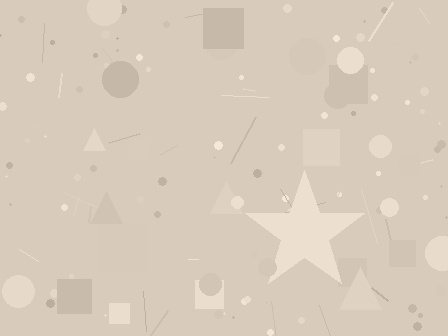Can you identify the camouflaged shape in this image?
The camouflaged shape is a star.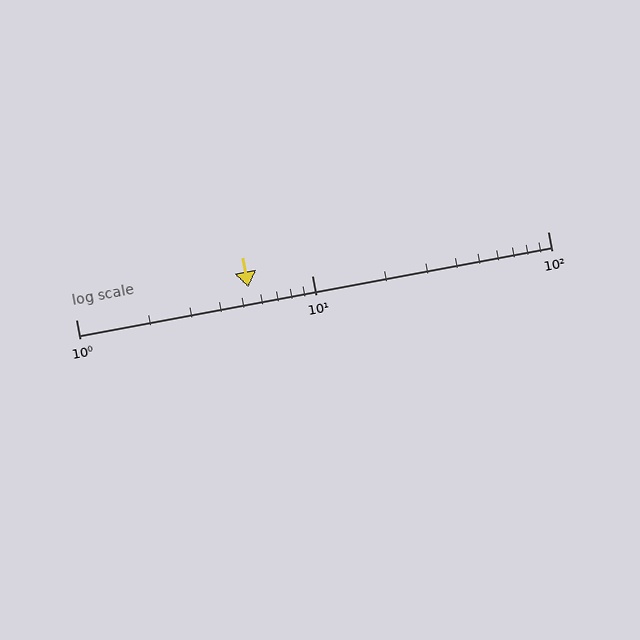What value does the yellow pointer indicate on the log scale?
The pointer indicates approximately 5.4.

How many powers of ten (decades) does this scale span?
The scale spans 2 decades, from 1 to 100.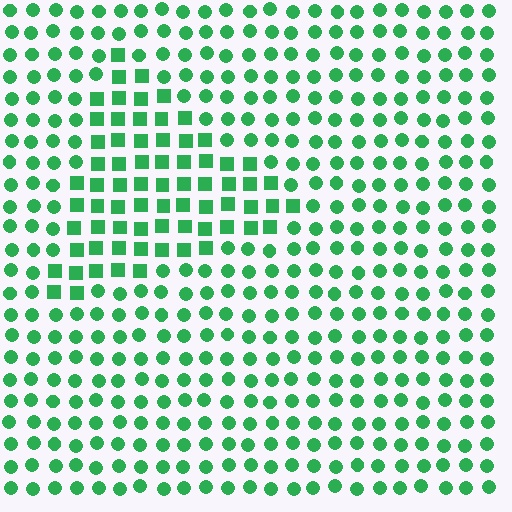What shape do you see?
I see a triangle.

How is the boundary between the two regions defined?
The boundary is defined by a change in element shape: squares inside vs. circles outside. All elements share the same color and spacing.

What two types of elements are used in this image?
The image uses squares inside the triangle region and circles outside it.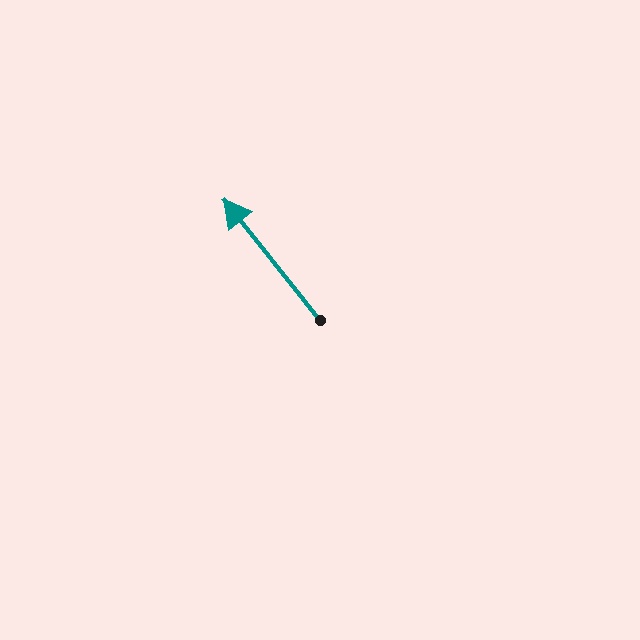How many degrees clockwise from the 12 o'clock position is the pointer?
Approximately 321 degrees.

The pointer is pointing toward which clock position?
Roughly 11 o'clock.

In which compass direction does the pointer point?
Northwest.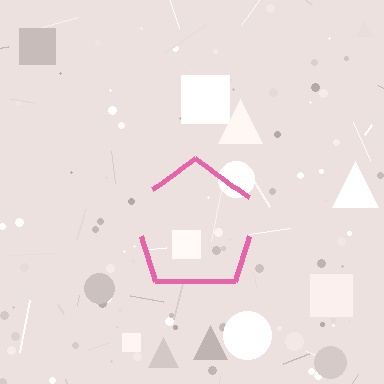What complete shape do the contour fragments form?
The contour fragments form a pentagon.